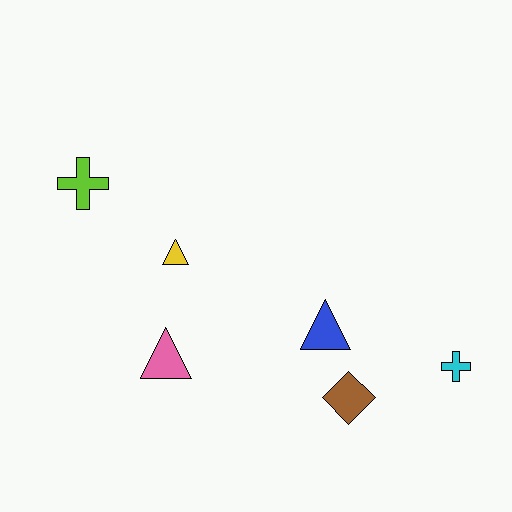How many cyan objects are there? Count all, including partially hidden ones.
There is 1 cyan object.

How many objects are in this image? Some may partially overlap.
There are 6 objects.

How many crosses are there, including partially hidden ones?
There are 2 crosses.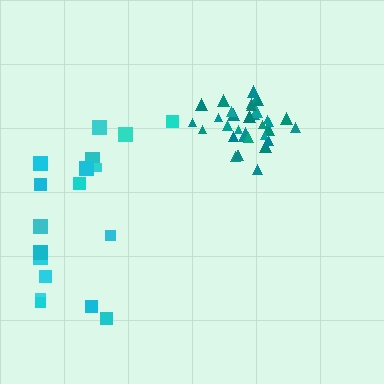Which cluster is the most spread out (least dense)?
Cyan.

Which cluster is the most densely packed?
Teal.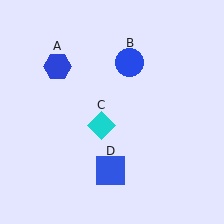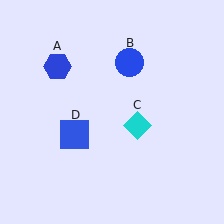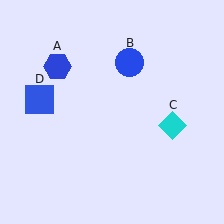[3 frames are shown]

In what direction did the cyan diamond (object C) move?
The cyan diamond (object C) moved right.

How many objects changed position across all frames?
2 objects changed position: cyan diamond (object C), blue square (object D).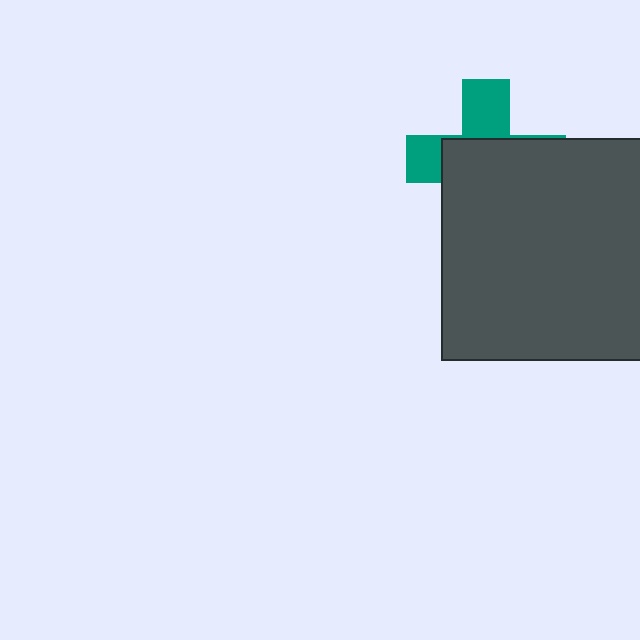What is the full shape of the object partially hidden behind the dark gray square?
The partially hidden object is a teal cross.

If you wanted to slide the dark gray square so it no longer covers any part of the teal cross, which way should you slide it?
Slide it down — that is the most direct way to separate the two shapes.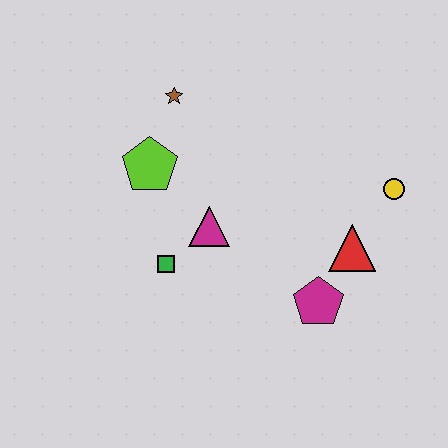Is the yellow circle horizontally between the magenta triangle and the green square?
No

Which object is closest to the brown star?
The lime pentagon is closest to the brown star.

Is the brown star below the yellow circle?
No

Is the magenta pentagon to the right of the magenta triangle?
Yes